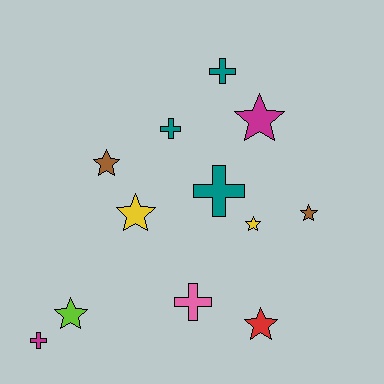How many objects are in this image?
There are 12 objects.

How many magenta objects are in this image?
There are 2 magenta objects.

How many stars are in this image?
There are 7 stars.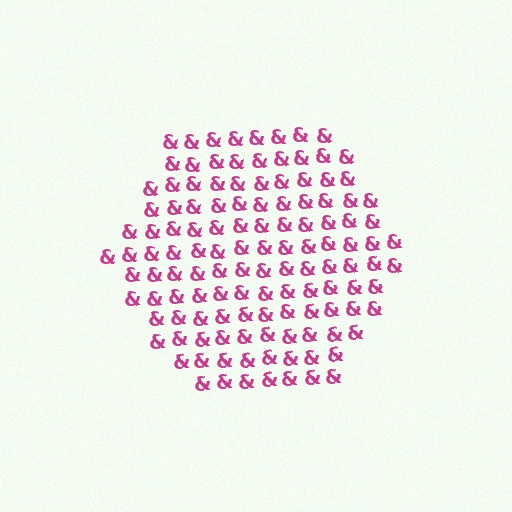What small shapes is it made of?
It is made of small ampersands.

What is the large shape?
The large shape is a hexagon.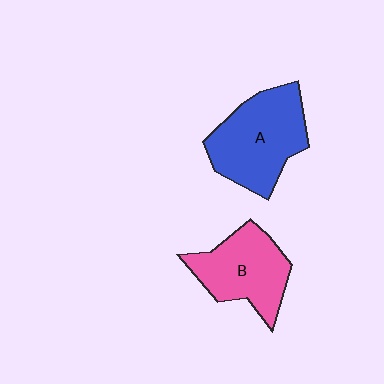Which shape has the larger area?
Shape A (blue).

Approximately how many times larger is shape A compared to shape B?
Approximately 1.2 times.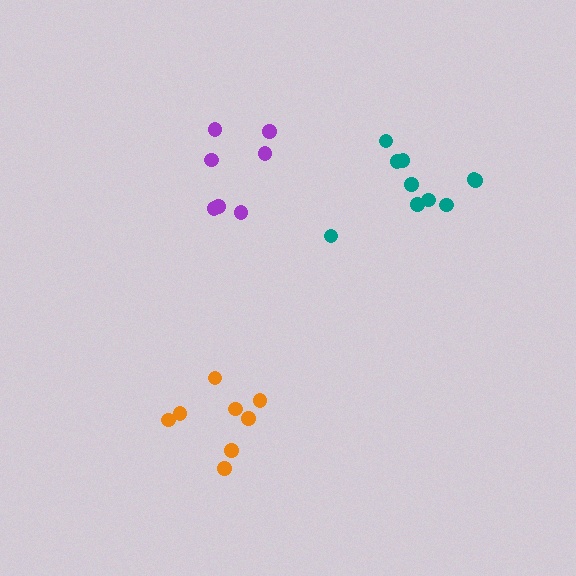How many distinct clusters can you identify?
There are 3 distinct clusters.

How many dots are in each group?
Group 1: 7 dots, Group 2: 8 dots, Group 3: 10 dots (25 total).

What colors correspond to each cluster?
The clusters are colored: purple, orange, teal.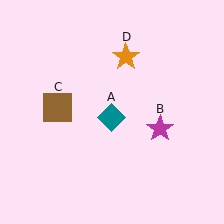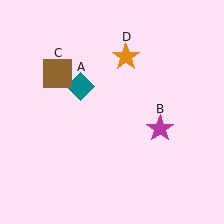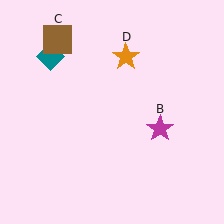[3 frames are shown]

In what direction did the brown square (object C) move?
The brown square (object C) moved up.